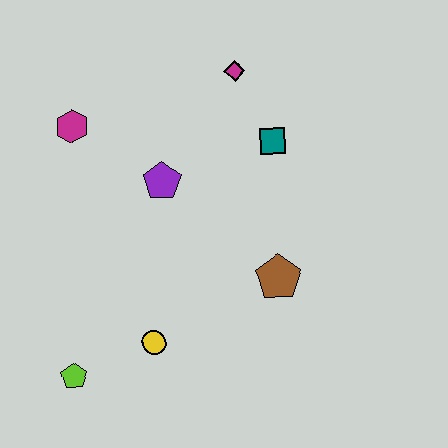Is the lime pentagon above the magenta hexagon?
No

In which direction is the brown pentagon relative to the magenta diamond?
The brown pentagon is below the magenta diamond.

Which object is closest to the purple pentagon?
The magenta hexagon is closest to the purple pentagon.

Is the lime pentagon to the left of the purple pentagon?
Yes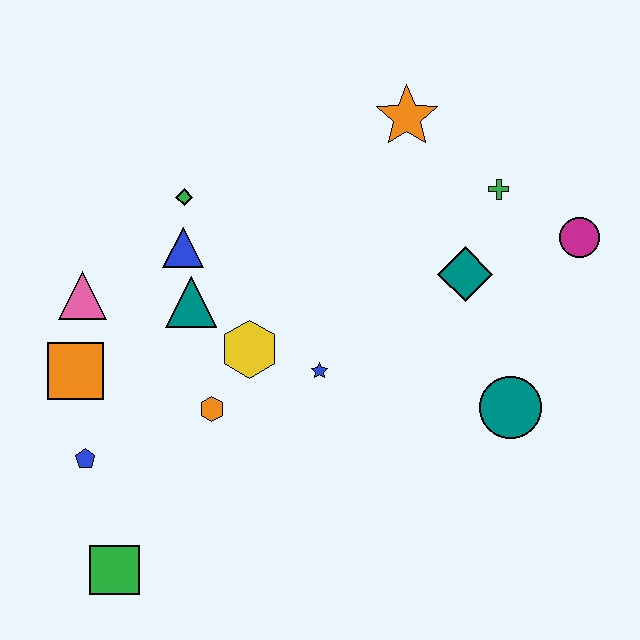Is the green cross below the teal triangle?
No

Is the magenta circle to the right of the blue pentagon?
Yes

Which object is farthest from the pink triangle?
The magenta circle is farthest from the pink triangle.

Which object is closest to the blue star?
The yellow hexagon is closest to the blue star.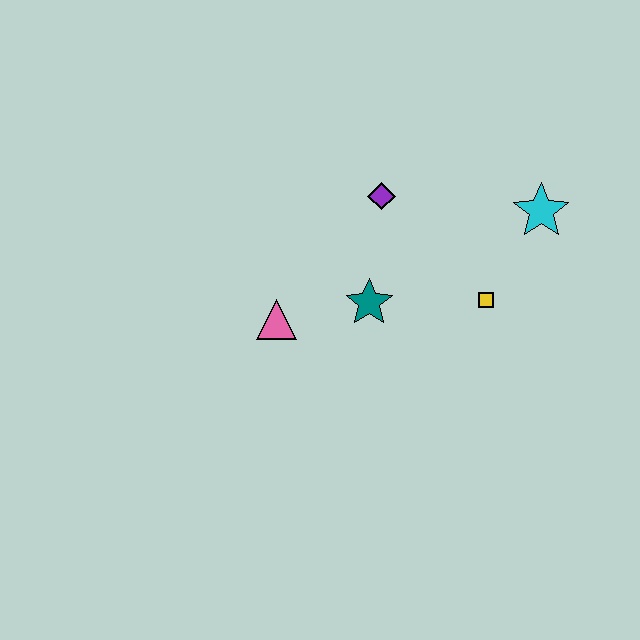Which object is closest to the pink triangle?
The teal star is closest to the pink triangle.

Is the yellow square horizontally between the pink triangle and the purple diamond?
No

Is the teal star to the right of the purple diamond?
No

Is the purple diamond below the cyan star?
No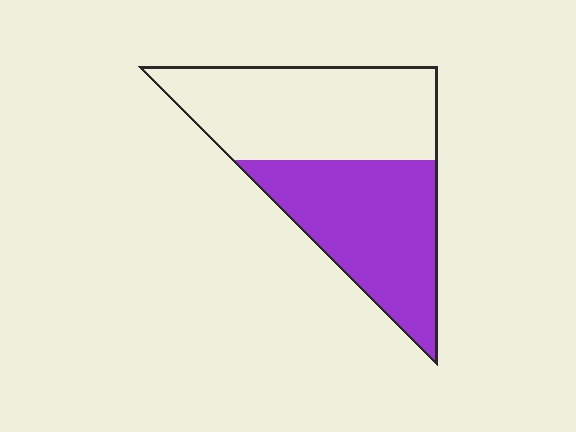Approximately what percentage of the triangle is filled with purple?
Approximately 45%.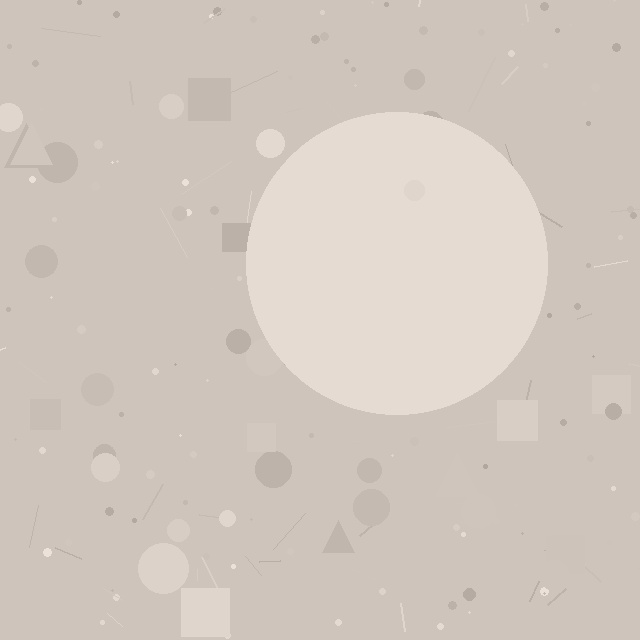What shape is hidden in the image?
A circle is hidden in the image.